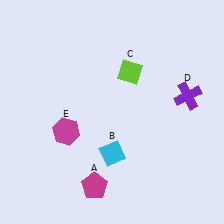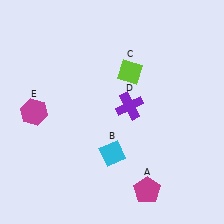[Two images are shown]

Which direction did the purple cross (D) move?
The purple cross (D) moved left.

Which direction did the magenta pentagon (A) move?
The magenta pentagon (A) moved right.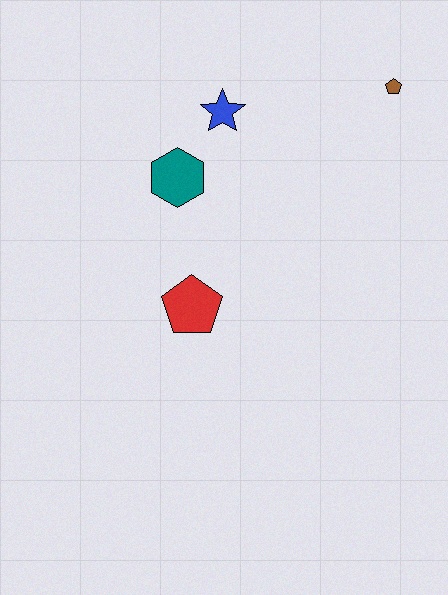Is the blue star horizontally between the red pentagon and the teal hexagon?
No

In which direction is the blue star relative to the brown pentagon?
The blue star is to the left of the brown pentagon.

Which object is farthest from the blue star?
The red pentagon is farthest from the blue star.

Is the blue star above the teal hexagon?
Yes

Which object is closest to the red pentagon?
The teal hexagon is closest to the red pentagon.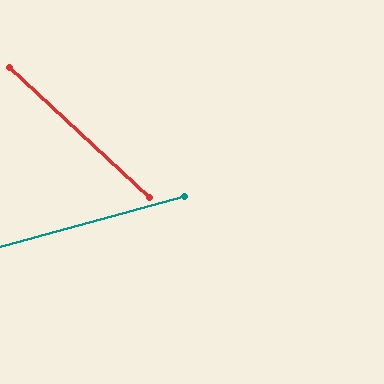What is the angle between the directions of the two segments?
Approximately 58 degrees.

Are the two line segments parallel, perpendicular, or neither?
Neither parallel nor perpendicular — they differ by about 58°.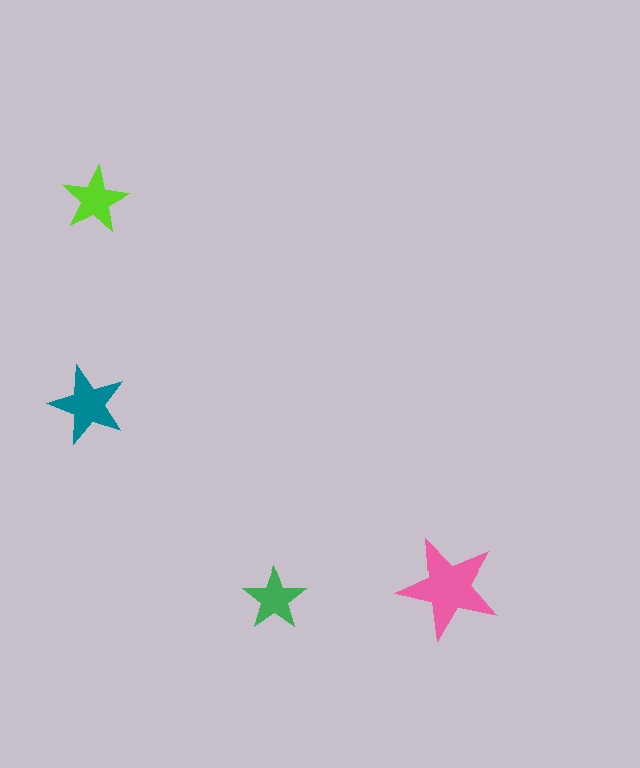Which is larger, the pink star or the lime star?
The pink one.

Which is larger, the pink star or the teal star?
The pink one.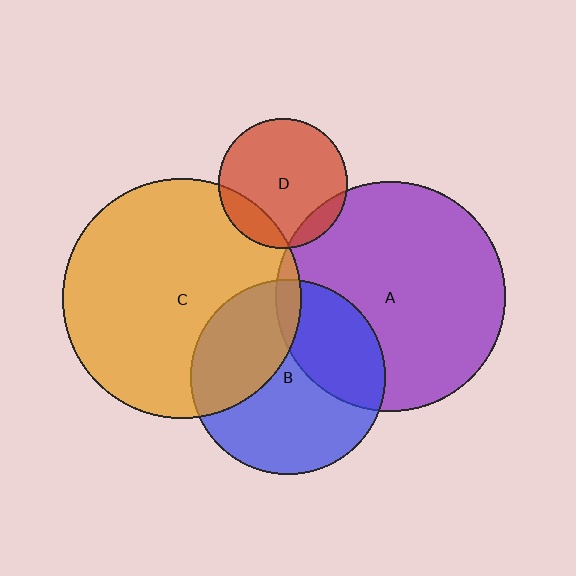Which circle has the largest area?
Circle C (orange).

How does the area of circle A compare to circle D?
Approximately 3.2 times.